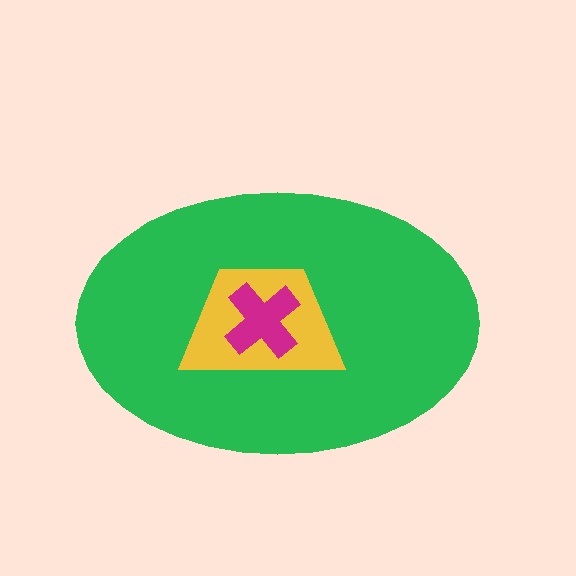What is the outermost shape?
The green ellipse.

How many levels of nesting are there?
3.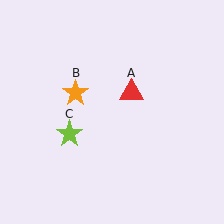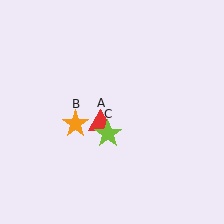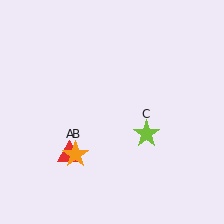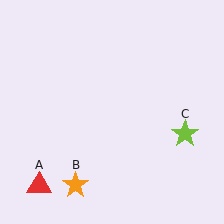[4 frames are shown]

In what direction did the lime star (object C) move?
The lime star (object C) moved right.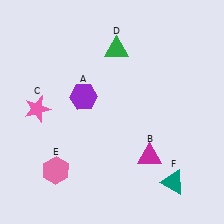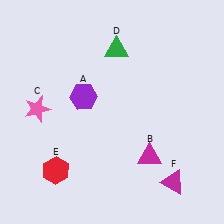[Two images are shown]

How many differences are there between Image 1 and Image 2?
There are 2 differences between the two images.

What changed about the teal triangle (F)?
In Image 1, F is teal. In Image 2, it changed to magenta.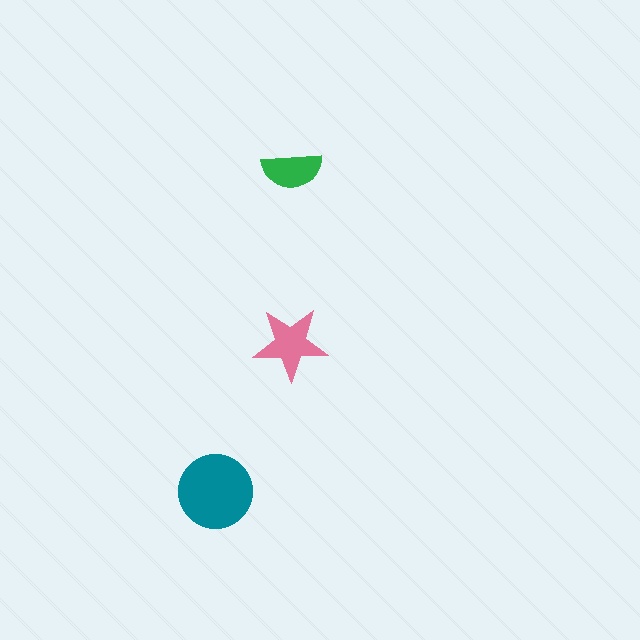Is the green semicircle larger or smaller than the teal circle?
Smaller.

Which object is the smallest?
The green semicircle.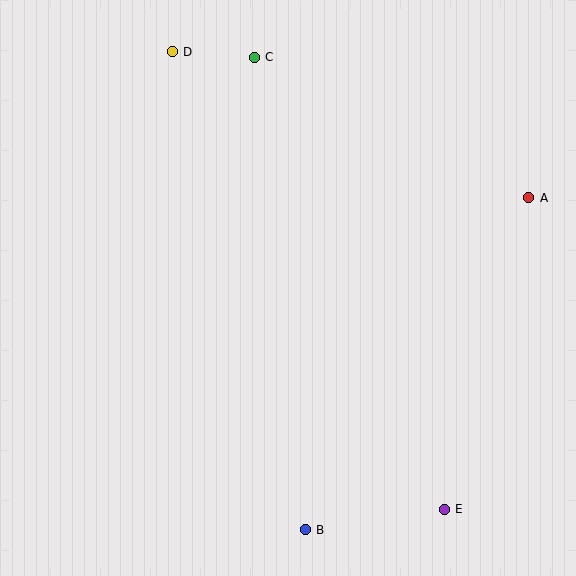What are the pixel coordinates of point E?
Point E is at (444, 509).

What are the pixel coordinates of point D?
Point D is at (172, 52).